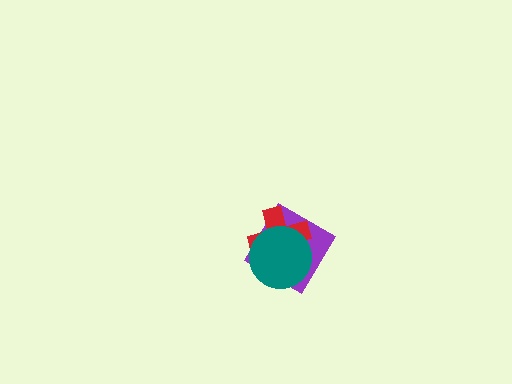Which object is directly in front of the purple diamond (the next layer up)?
The red cross is directly in front of the purple diamond.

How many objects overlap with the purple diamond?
2 objects overlap with the purple diamond.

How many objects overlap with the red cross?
2 objects overlap with the red cross.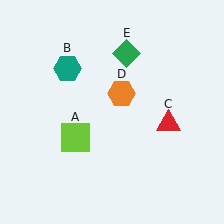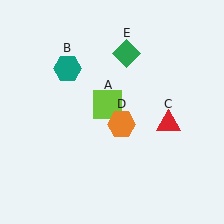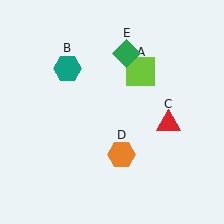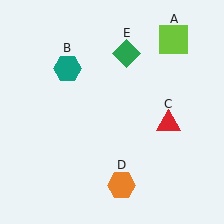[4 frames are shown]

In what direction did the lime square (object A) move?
The lime square (object A) moved up and to the right.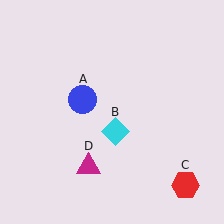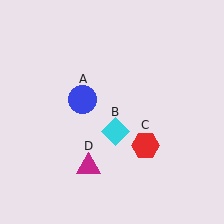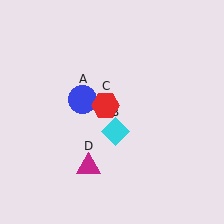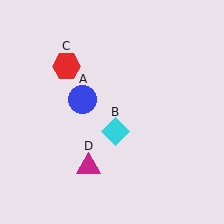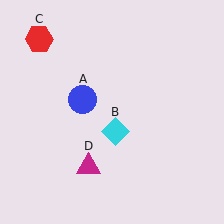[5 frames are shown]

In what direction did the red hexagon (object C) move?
The red hexagon (object C) moved up and to the left.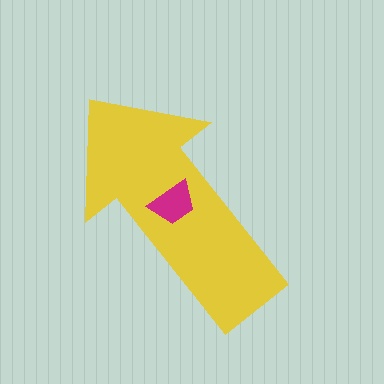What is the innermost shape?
The magenta trapezoid.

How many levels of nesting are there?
2.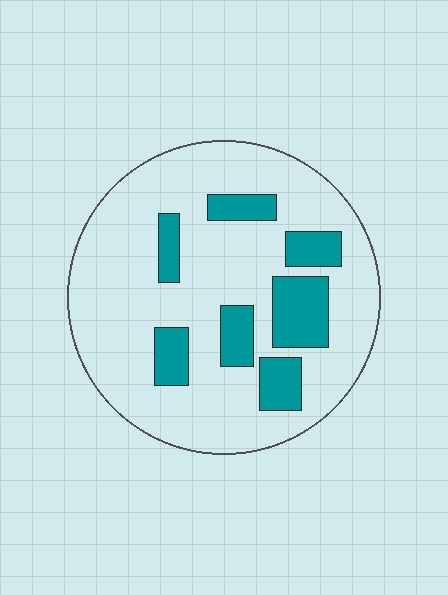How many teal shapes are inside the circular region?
7.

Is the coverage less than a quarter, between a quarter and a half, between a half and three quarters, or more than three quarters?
Less than a quarter.